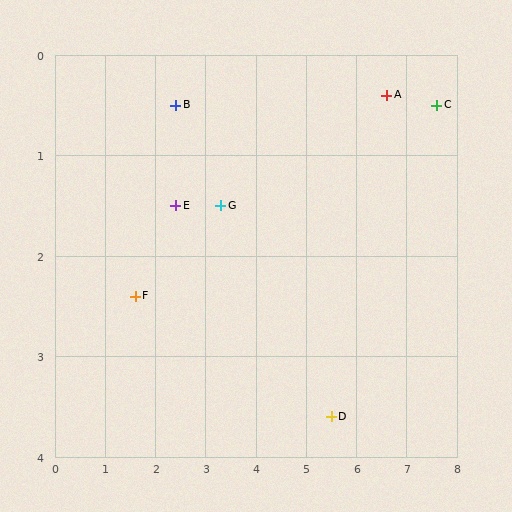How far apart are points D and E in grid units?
Points D and E are about 3.7 grid units apart.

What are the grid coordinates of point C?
Point C is at approximately (7.6, 0.5).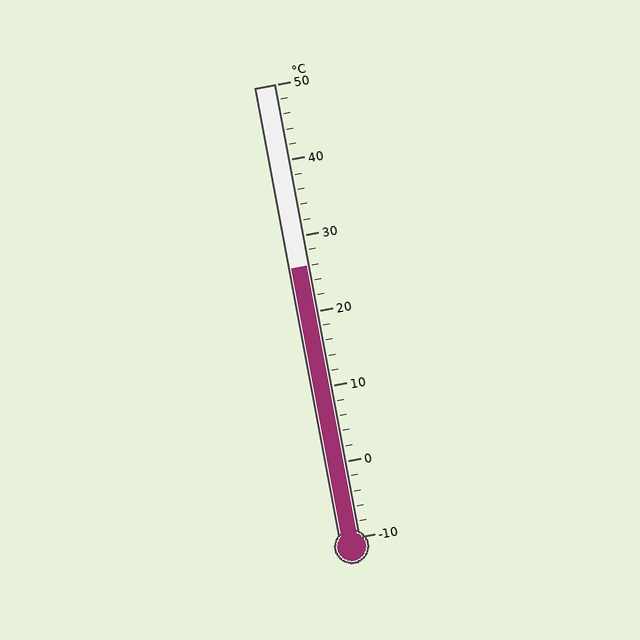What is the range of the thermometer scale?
The thermometer scale ranges from -10°C to 50°C.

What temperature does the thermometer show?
The thermometer shows approximately 26°C.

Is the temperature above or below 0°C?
The temperature is above 0°C.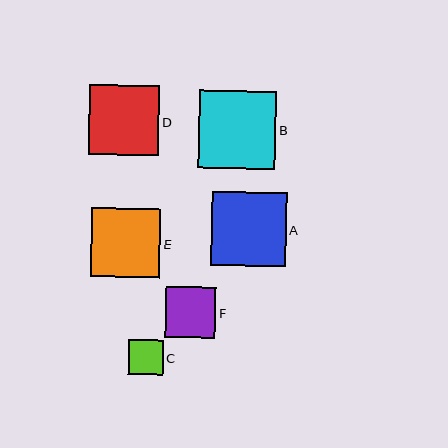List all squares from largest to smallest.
From largest to smallest: B, A, D, E, F, C.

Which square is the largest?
Square B is the largest with a size of approximately 77 pixels.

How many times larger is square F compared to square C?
Square F is approximately 1.5 times the size of square C.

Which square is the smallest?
Square C is the smallest with a size of approximately 35 pixels.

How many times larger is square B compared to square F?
Square B is approximately 1.5 times the size of square F.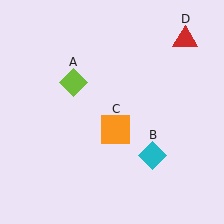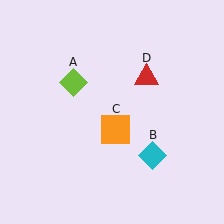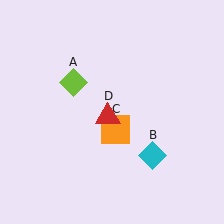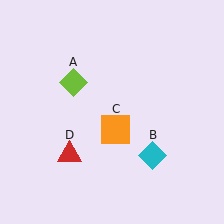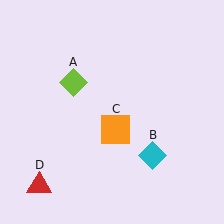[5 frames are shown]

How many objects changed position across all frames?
1 object changed position: red triangle (object D).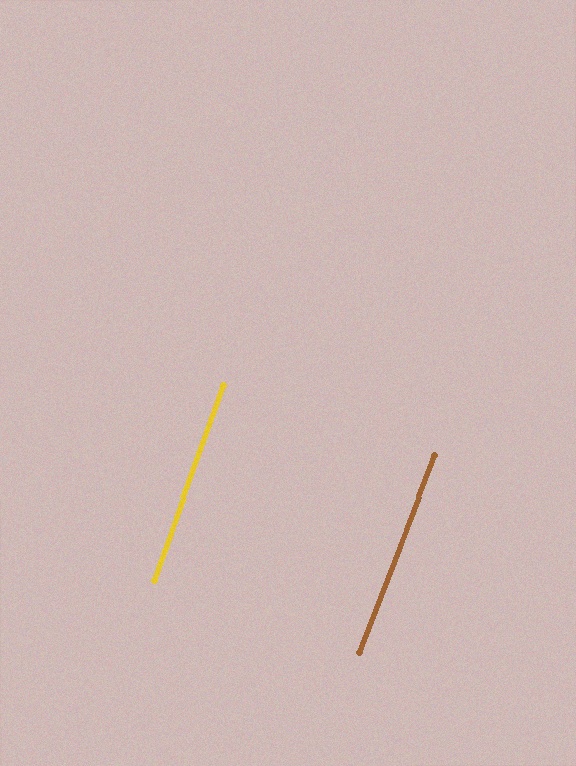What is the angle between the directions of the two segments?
Approximately 1 degree.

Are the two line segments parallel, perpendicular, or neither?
Parallel — their directions differ by only 1.3°.